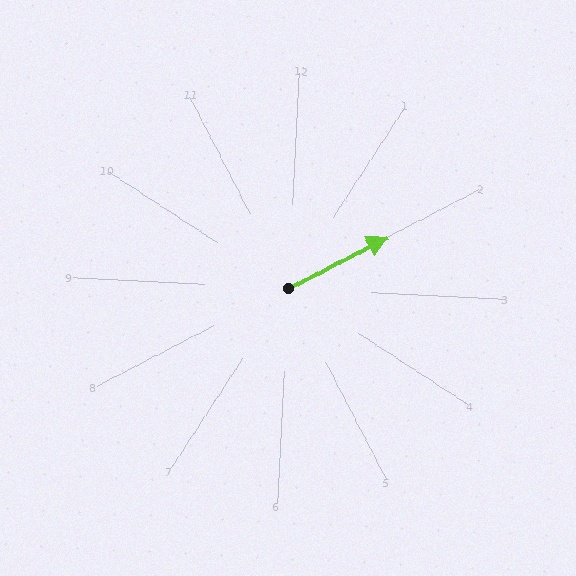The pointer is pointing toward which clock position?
Roughly 2 o'clock.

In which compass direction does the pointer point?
Northeast.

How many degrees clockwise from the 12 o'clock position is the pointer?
Approximately 60 degrees.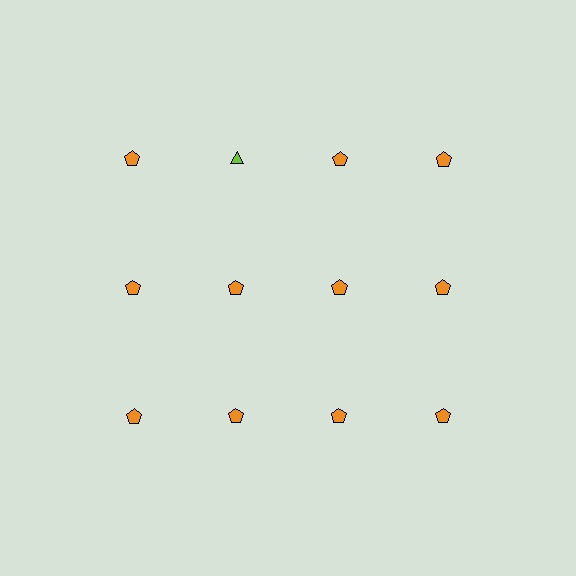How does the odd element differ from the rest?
It differs in both color (lime instead of orange) and shape (triangle instead of pentagon).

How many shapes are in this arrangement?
There are 12 shapes arranged in a grid pattern.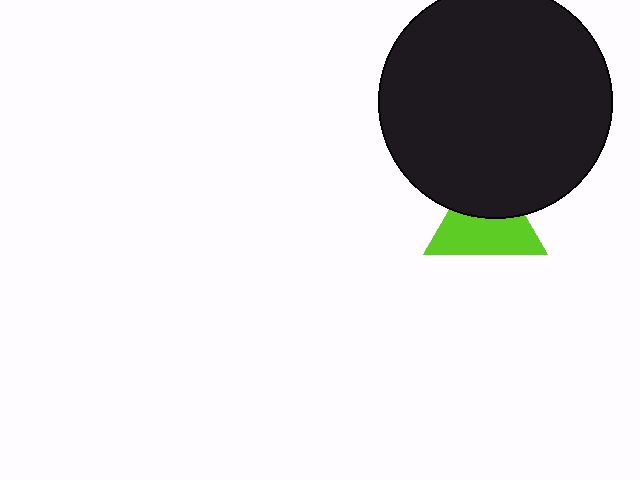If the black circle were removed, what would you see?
You would see the complete lime triangle.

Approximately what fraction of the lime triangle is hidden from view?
Roughly 41% of the lime triangle is hidden behind the black circle.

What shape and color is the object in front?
The object in front is a black circle.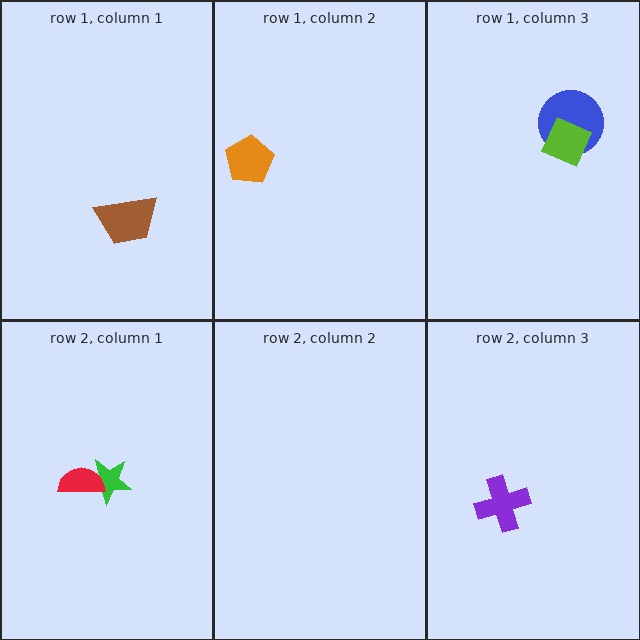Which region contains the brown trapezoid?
The row 1, column 1 region.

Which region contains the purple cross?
The row 2, column 3 region.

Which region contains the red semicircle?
The row 2, column 1 region.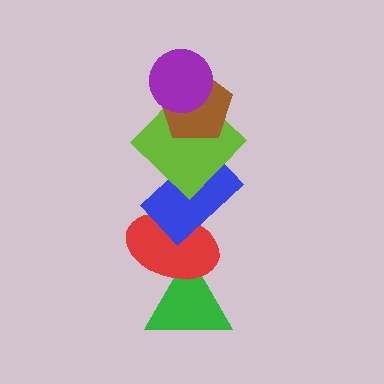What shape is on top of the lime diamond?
The brown pentagon is on top of the lime diamond.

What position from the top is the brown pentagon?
The brown pentagon is 2nd from the top.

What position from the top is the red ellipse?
The red ellipse is 5th from the top.